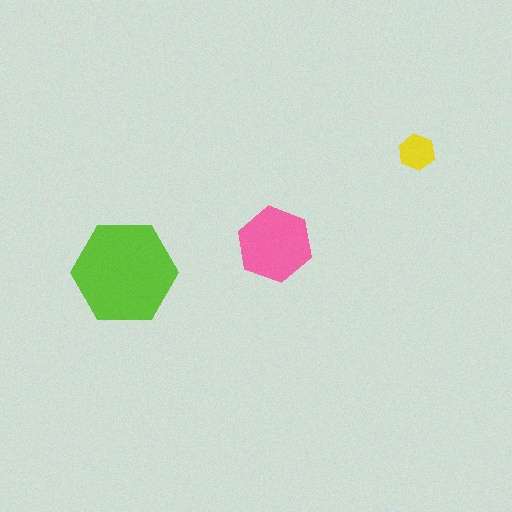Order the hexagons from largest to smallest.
the lime one, the pink one, the yellow one.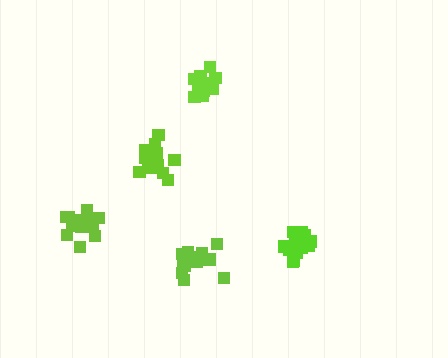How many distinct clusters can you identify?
There are 5 distinct clusters.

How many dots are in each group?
Group 1: 14 dots, Group 2: 16 dots, Group 3: 13 dots, Group 4: 17 dots, Group 5: 14 dots (74 total).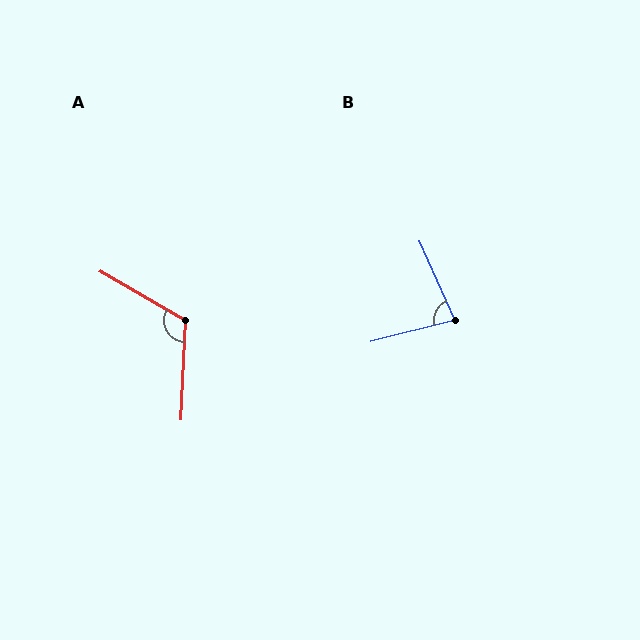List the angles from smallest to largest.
B (80°), A (118°).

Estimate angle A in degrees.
Approximately 118 degrees.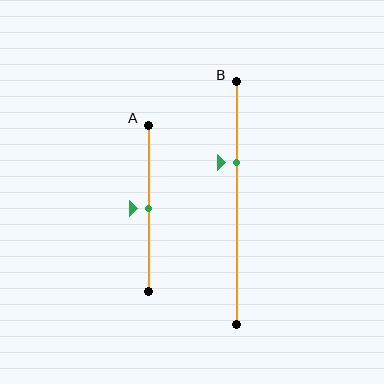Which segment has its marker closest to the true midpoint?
Segment A has its marker closest to the true midpoint.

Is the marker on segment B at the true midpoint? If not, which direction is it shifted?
No, the marker on segment B is shifted upward by about 17% of the segment length.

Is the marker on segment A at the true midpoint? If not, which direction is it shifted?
Yes, the marker on segment A is at the true midpoint.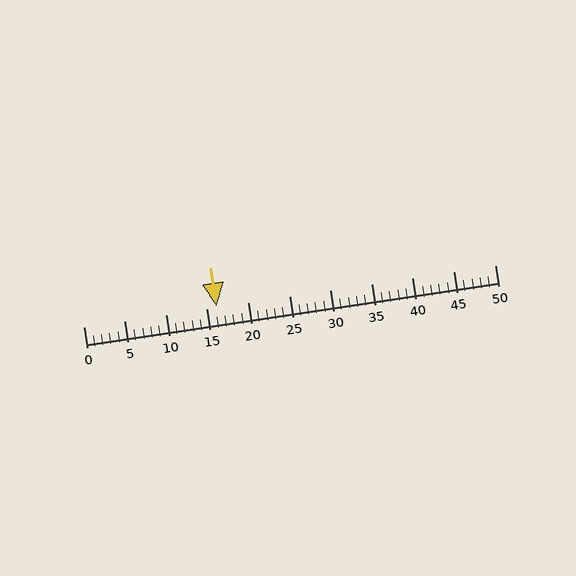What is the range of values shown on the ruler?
The ruler shows values from 0 to 50.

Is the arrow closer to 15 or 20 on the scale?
The arrow is closer to 15.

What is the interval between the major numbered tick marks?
The major tick marks are spaced 5 units apart.